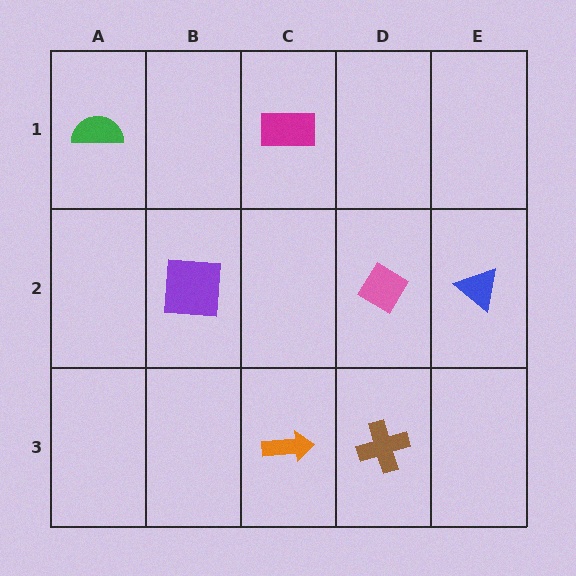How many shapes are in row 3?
2 shapes.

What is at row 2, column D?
A pink diamond.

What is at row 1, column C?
A magenta rectangle.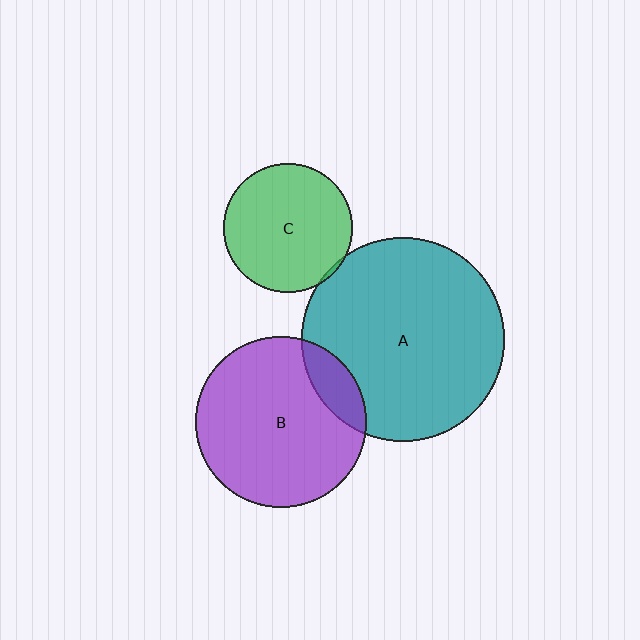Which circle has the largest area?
Circle A (teal).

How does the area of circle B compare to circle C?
Approximately 1.7 times.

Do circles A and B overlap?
Yes.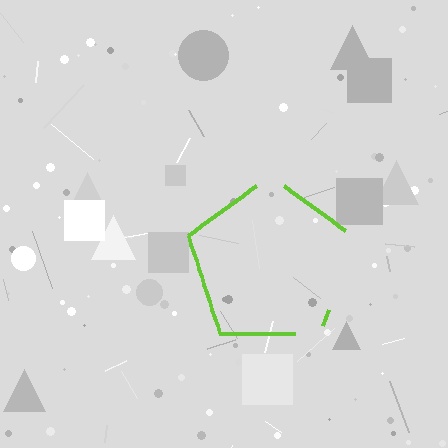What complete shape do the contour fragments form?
The contour fragments form a pentagon.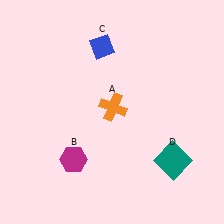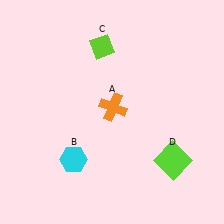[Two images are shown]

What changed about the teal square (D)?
In Image 1, D is teal. In Image 2, it changed to lime.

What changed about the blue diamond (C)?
In Image 1, C is blue. In Image 2, it changed to lime.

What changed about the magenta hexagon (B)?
In Image 1, B is magenta. In Image 2, it changed to cyan.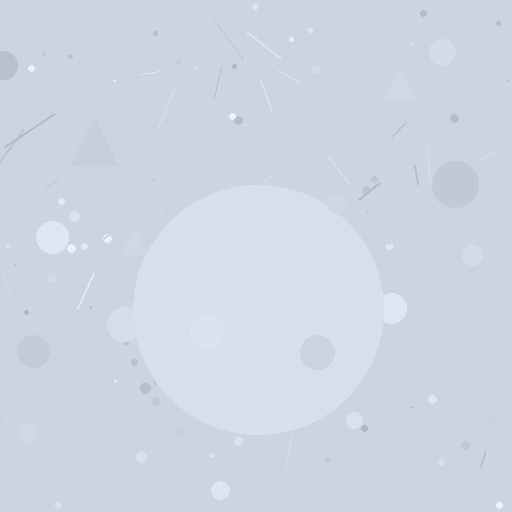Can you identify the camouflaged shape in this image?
The camouflaged shape is a circle.